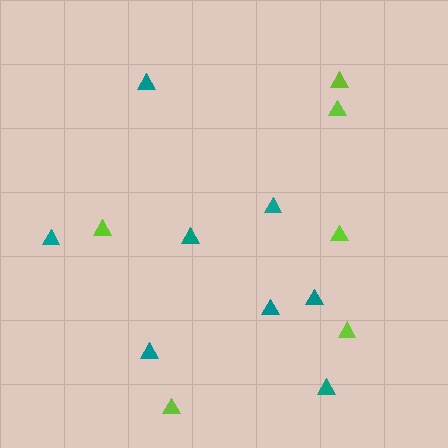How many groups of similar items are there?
There are 2 groups: one group of lime triangles (6) and one group of teal triangles (8).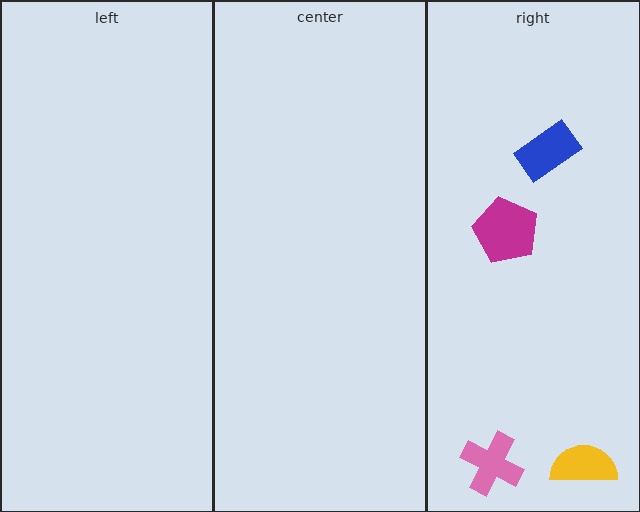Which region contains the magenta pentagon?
The right region.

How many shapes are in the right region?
4.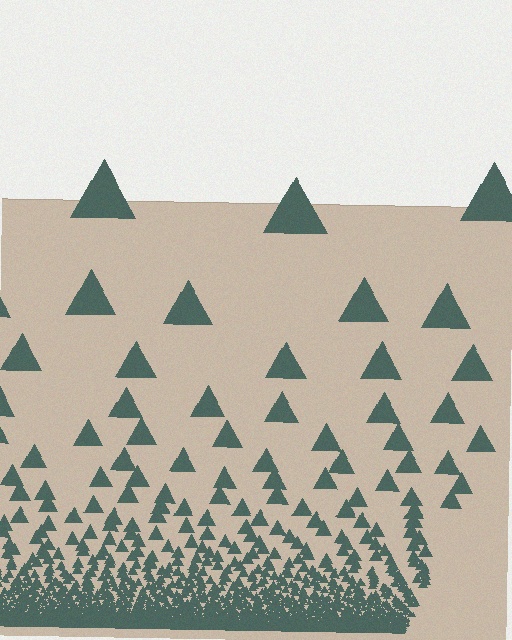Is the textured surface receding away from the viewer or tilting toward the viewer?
The surface appears to tilt toward the viewer. Texture elements get larger and sparser toward the top.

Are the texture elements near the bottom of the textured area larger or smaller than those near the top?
Smaller. The gradient is inverted — elements near the bottom are smaller and denser.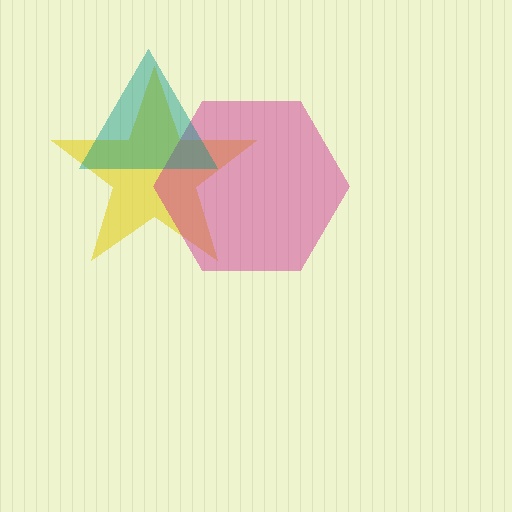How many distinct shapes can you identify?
There are 3 distinct shapes: a yellow star, a magenta hexagon, a teal triangle.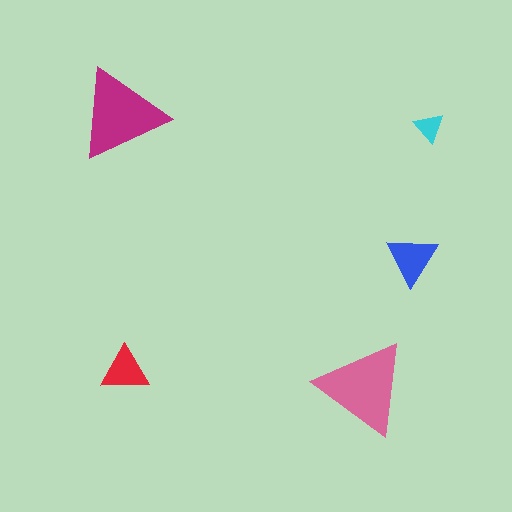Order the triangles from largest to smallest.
the pink one, the magenta one, the blue one, the red one, the cyan one.